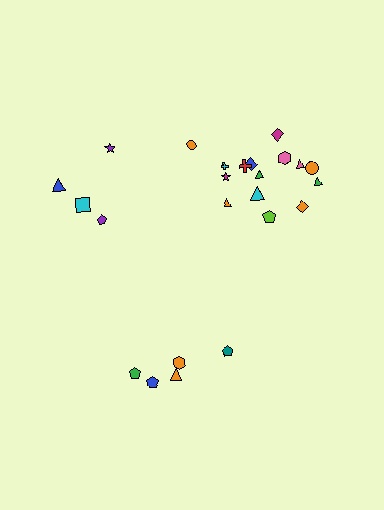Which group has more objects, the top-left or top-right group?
The top-right group.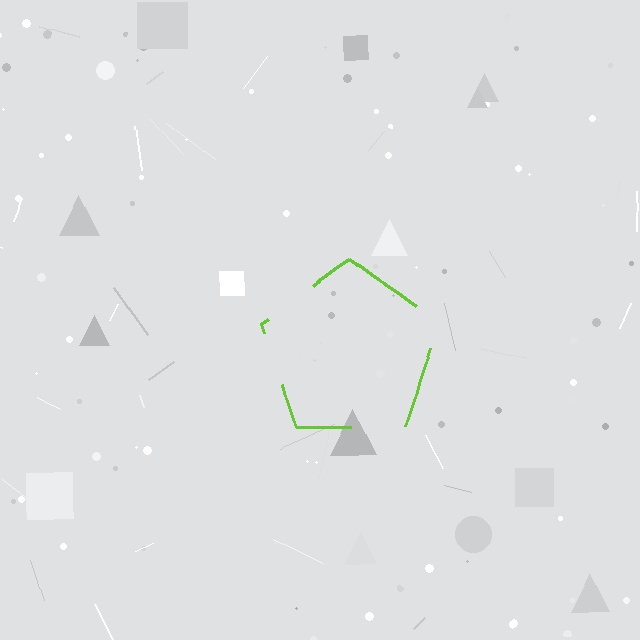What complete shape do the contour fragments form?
The contour fragments form a pentagon.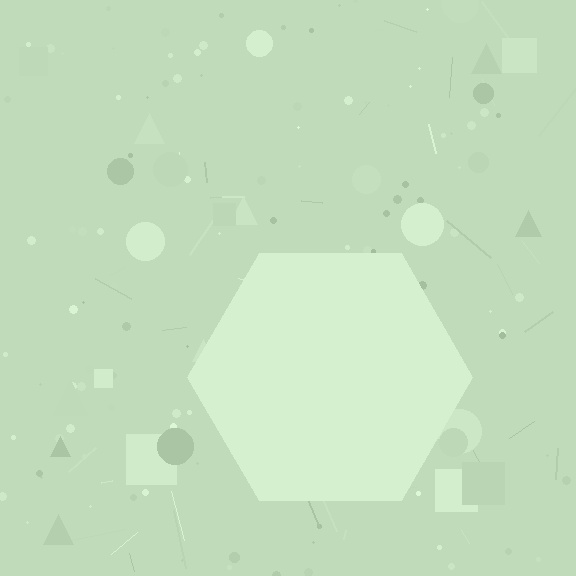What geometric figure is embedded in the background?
A hexagon is embedded in the background.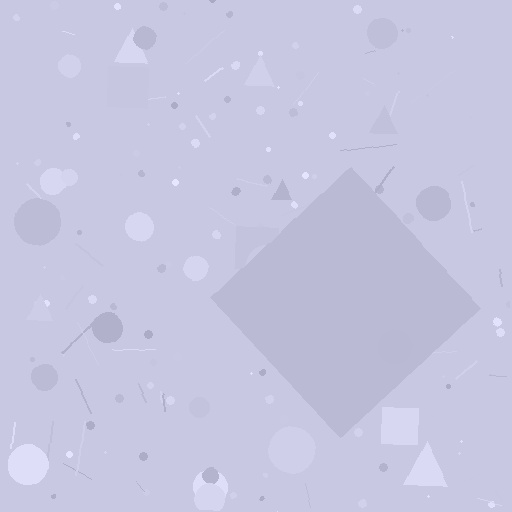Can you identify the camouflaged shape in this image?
The camouflaged shape is a diamond.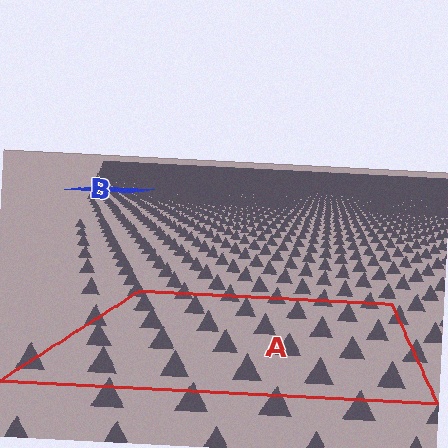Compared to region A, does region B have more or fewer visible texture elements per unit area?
Region B has more texture elements per unit area — they are packed more densely because it is farther away.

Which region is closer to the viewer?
Region A is closer. The texture elements there are larger and more spread out.